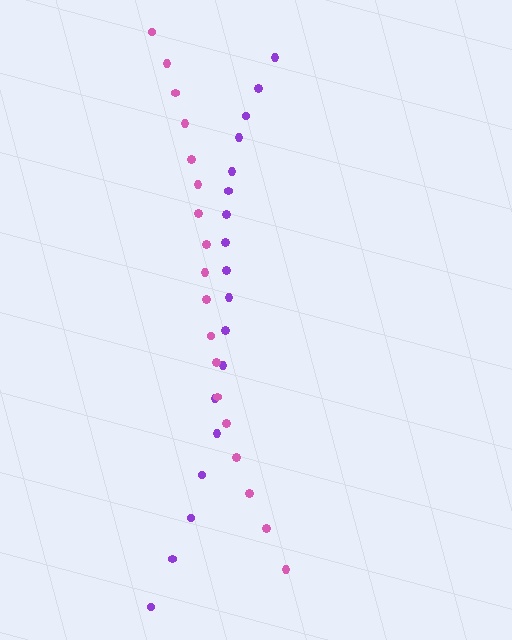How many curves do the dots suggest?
There are 2 distinct paths.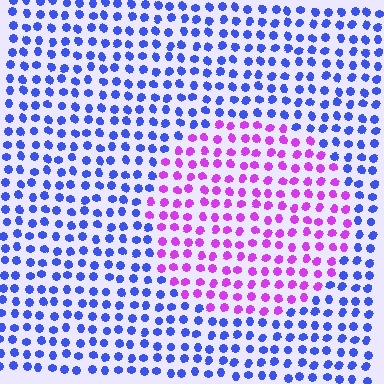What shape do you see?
I see a circle.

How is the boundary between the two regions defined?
The boundary is defined purely by a slight shift in hue (about 61 degrees). Spacing, size, and orientation are identical on both sides.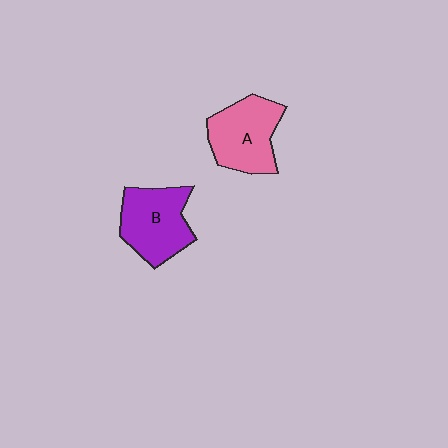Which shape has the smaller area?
Shape A (pink).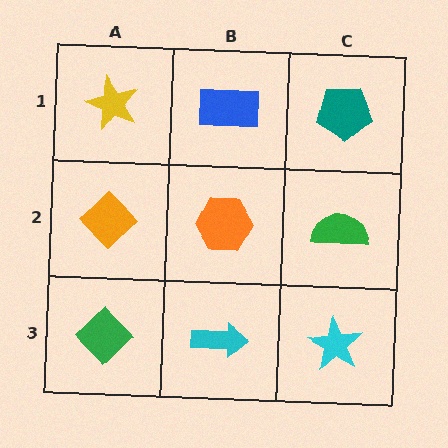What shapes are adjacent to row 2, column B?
A blue rectangle (row 1, column B), a cyan arrow (row 3, column B), an orange diamond (row 2, column A), a green semicircle (row 2, column C).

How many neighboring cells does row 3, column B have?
3.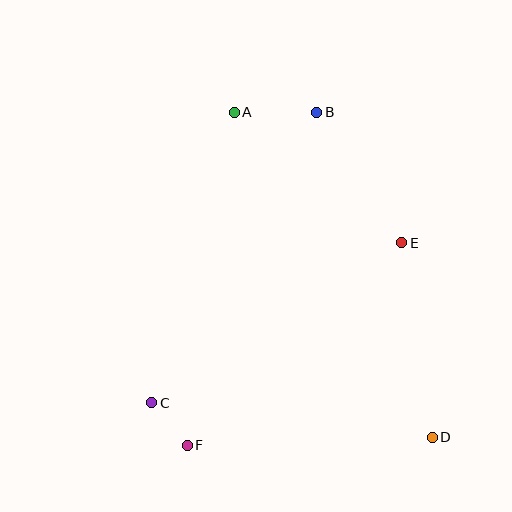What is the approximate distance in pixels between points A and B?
The distance between A and B is approximately 82 pixels.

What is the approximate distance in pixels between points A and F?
The distance between A and F is approximately 336 pixels.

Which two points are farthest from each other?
Points A and D are farthest from each other.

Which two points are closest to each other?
Points C and F are closest to each other.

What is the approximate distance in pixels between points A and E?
The distance between A and E is approximately 212 pixels.